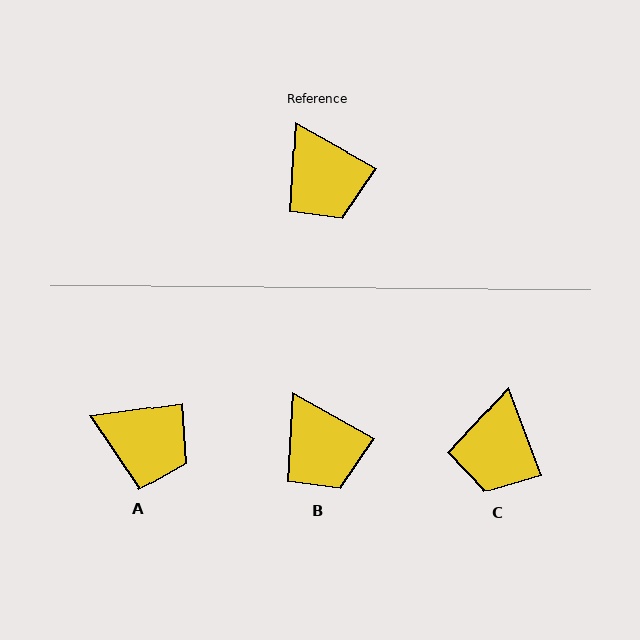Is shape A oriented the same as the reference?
No, it is off by about 37 degrees.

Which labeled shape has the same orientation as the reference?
B.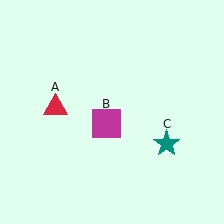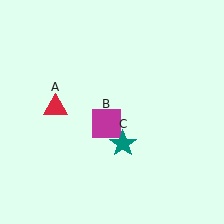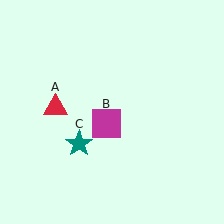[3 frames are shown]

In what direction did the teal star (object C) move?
The teal star (object C) moved left.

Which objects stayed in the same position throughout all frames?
Red triangle (object A) and magenta square (object B) remained stationary.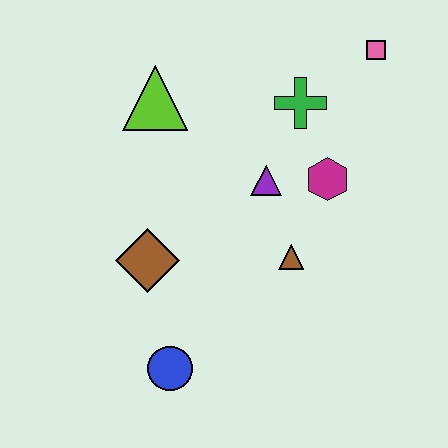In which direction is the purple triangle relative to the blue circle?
The purple triangle is above the blue circle.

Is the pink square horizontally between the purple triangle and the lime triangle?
No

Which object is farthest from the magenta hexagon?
The blue circle is farthest from the magenta hexagon.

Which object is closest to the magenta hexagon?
The purple triangle is closest to the magenta hexagon.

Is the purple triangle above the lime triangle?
No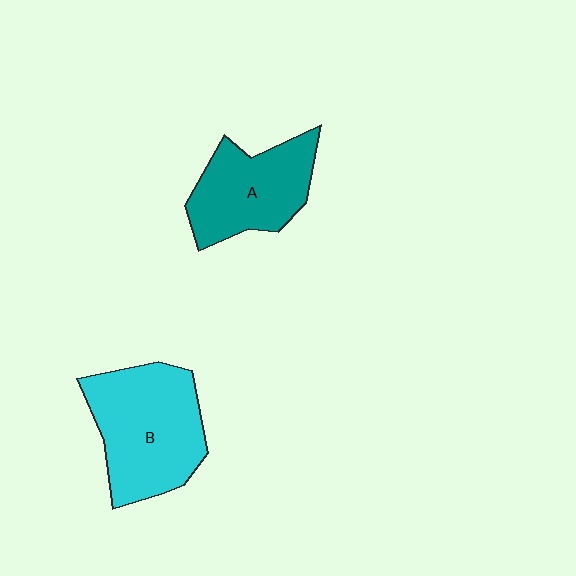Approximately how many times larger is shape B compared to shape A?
Approximately 1.3 times.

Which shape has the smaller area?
Shape A (teal).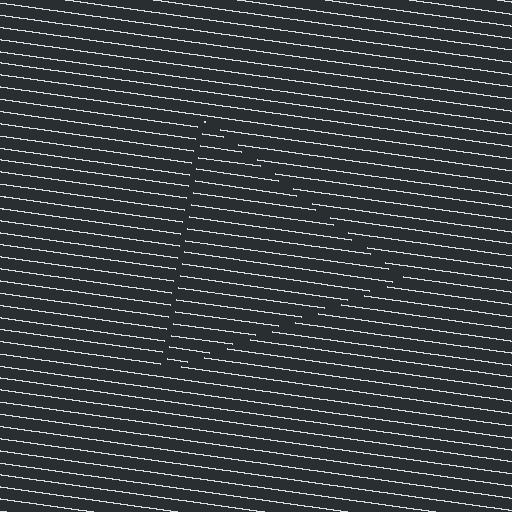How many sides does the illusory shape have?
3 sides — the line-ends trace a triangle.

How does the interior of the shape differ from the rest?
The interior of the shape contains the same grating, shifted by half a period — the contour is defined by the phase discontinuity where line-ends from the inner and outer gratings abut.